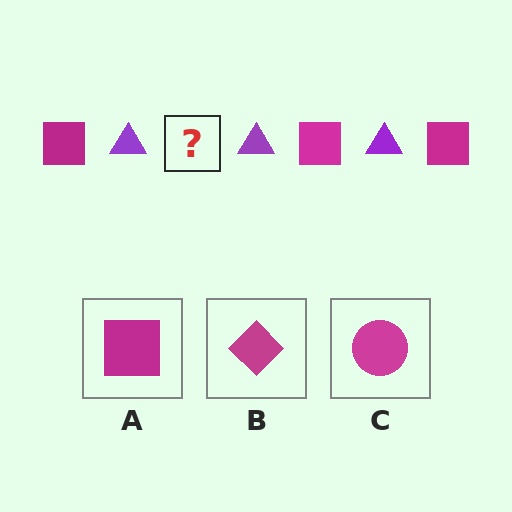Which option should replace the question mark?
Option A.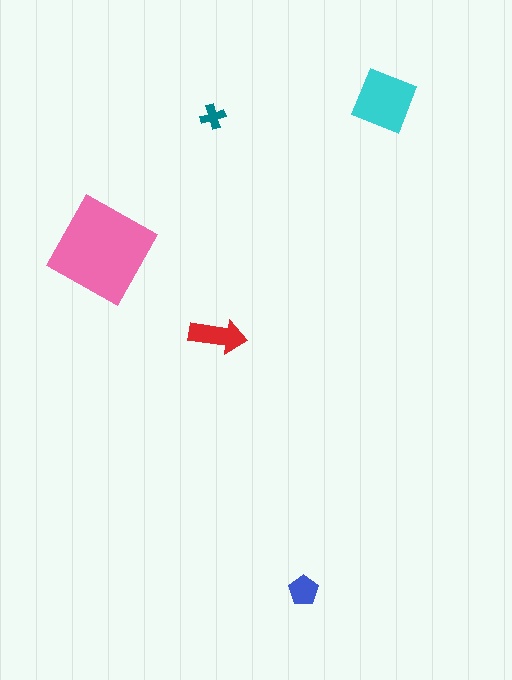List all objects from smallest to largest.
The teal cross, the blue pentagon, the red arrow, the cyan square, the pink diamond.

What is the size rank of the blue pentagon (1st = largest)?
4th.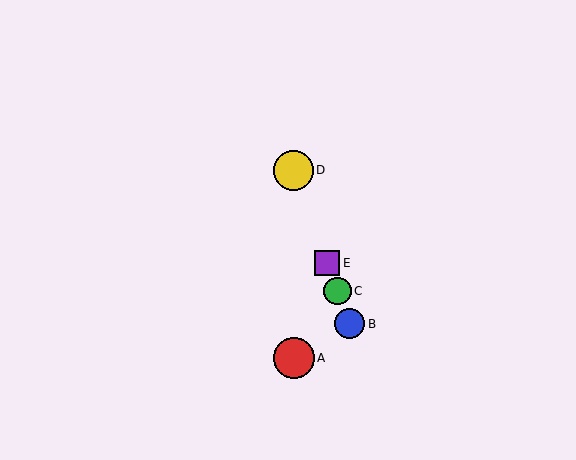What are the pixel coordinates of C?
Object C is at (338, 291).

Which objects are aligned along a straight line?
Objects B, C, D, E are aligned along a straight line.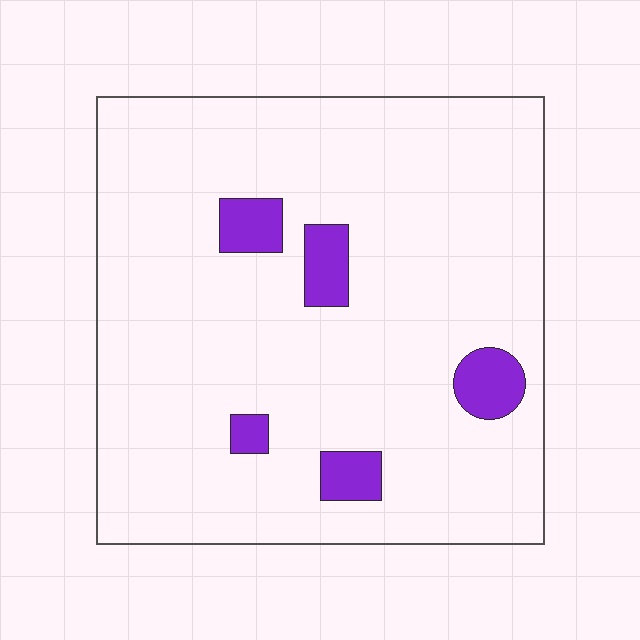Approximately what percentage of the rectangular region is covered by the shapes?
Approximately 10%.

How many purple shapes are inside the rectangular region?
5.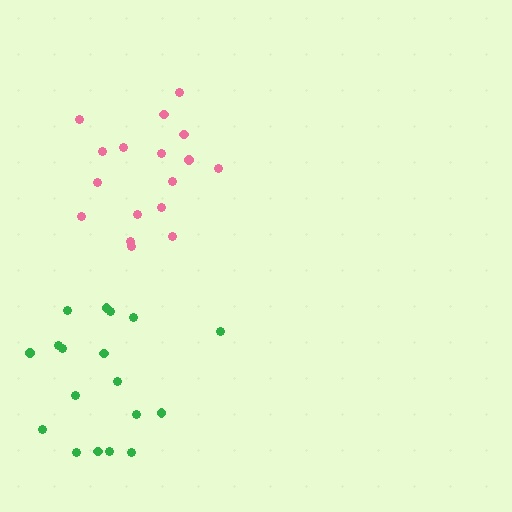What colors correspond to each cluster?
The clusters are colored: green, pink.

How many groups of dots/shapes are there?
There are 2 groups.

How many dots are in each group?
Group 1: 18 dots, Group 2: 17 dots (35 total).